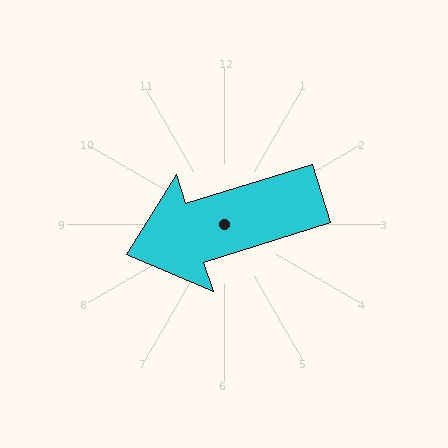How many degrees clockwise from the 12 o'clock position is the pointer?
Approximately 253 degrees.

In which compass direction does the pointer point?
West.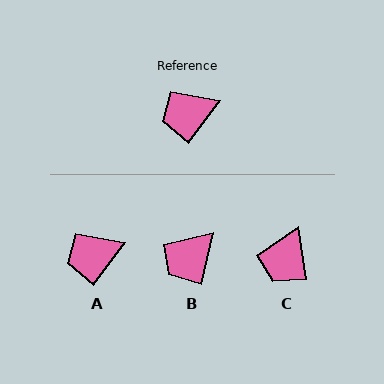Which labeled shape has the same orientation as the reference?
A.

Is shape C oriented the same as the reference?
No, it is off by about 45 degrees.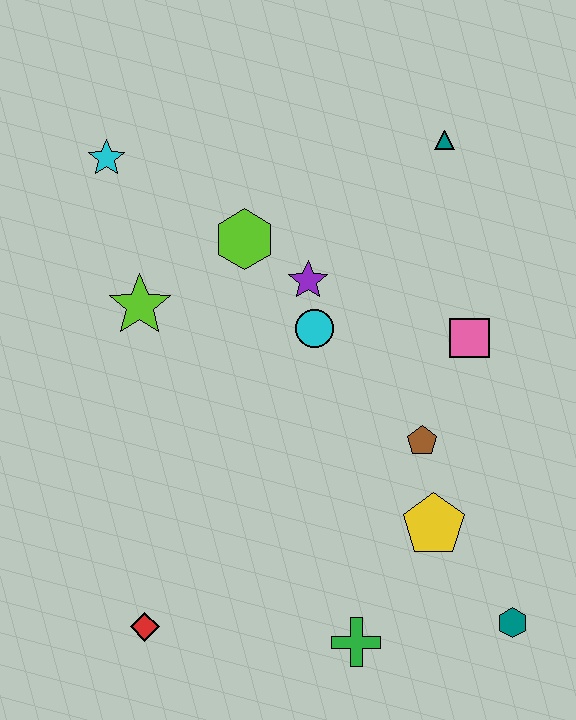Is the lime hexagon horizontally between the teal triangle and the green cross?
No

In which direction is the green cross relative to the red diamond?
The green cross is to the right of the red diamond.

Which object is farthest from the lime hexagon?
The teal hexagon is farthest from the lime hexagon.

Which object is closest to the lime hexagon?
The purple star is closest to the lime hexagon.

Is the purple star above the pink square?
Yes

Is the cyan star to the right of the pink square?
No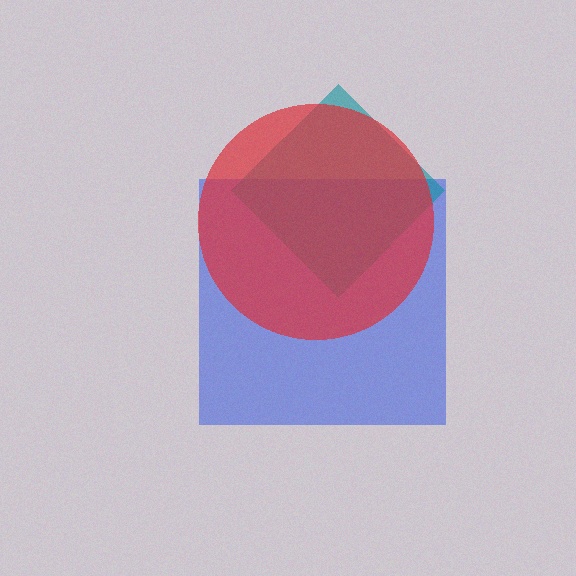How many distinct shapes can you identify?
There are 3 distinct shapes: a blue square, a teal diamond, a red circle.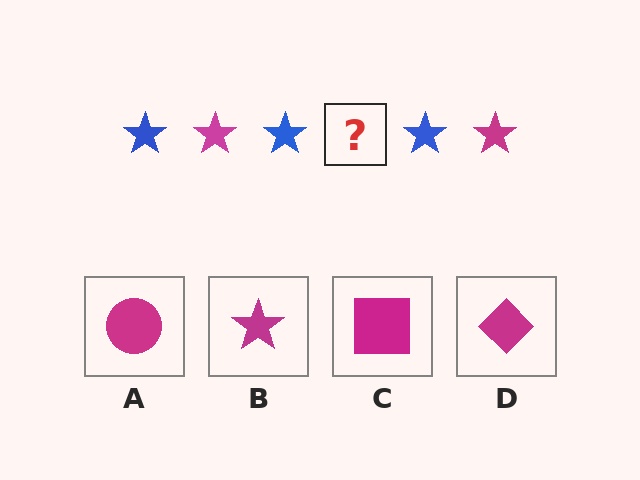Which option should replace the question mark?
Option B.